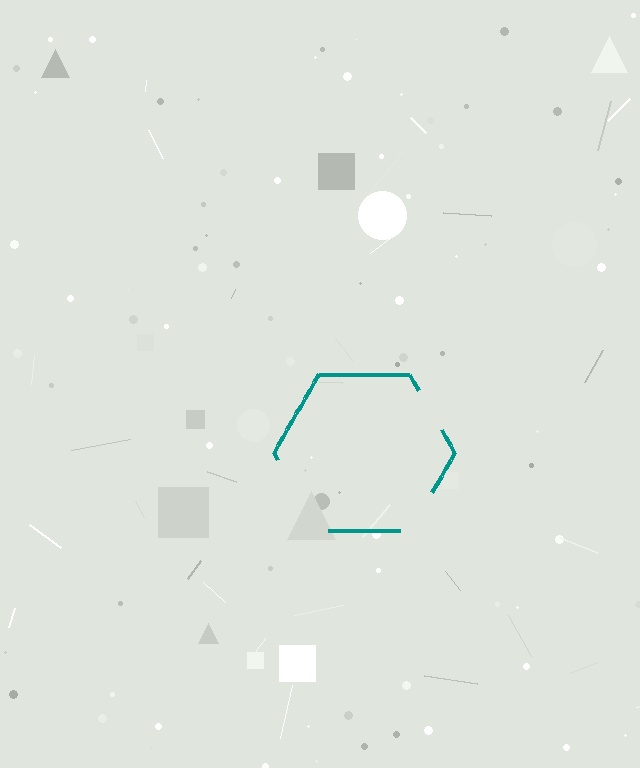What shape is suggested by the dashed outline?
The dashed outline suggests a hexagon.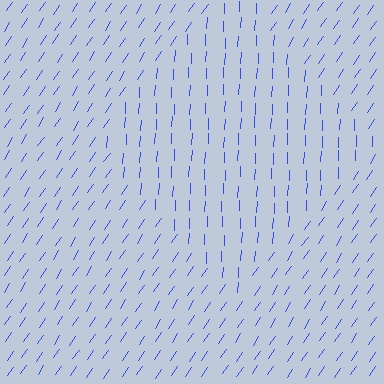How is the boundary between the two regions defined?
The boundary is defined purely by a change in line orientation (approximately 31 degrees difference). All lines are the same color and thickness.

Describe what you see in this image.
The image is filled with small blue line segments. A diamond region in the image has lines oriented differently from the surrounding lines, creating a visible texture boundary.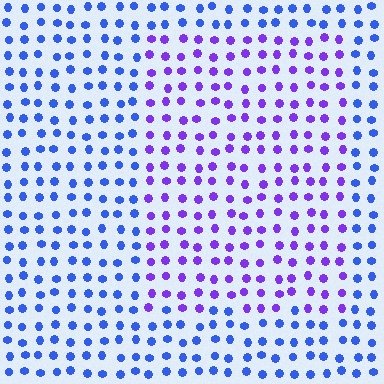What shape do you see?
I see a rectangle.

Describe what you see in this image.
The image is filled with small blue elements in a uniform arrangement. A rectangle-shaped region is visible where the elements are tinted to a slightly different hue, forming a subtle color boundary.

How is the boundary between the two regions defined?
The boundary is defined purely by a slight shift in hue (about 40 degrees). Spacing, size, and orientation are identical on both sides.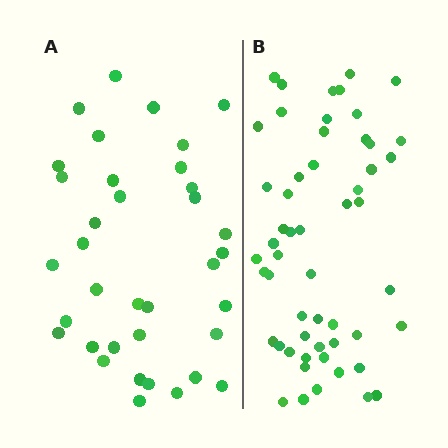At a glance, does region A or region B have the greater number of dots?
Region B (the right region) has more dots.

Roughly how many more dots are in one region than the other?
Region B has approximately 20 more dots than region A.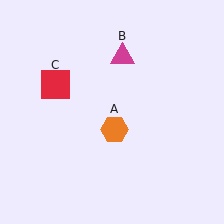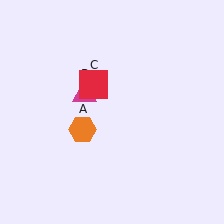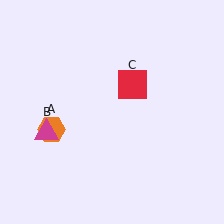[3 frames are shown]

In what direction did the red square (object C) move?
The red square (object C) moved right.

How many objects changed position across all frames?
3 objects changed position: orange hexagon (object A), magenta triangle (object B), red square (object C).